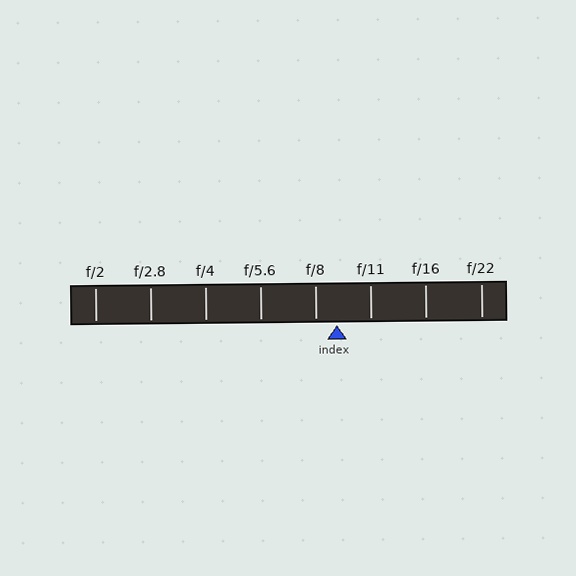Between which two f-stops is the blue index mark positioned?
The index mark is between f/8 and f/11.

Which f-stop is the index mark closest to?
The index mark is closest to f/8.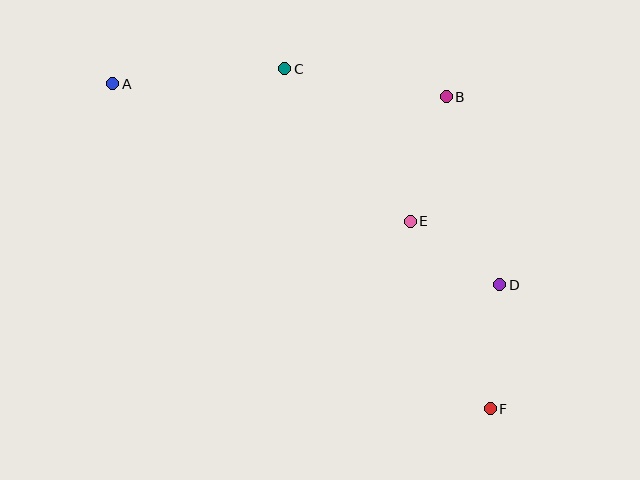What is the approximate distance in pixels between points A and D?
The distance between A and D is approximately 436 pixels.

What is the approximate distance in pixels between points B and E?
The distance between B and E is approximately 130 pixels.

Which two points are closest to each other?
Points D and E are closest to each other.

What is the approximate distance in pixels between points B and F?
The distance between B and F is approximately 315 pixels.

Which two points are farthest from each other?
Points A and F are farthest from each other.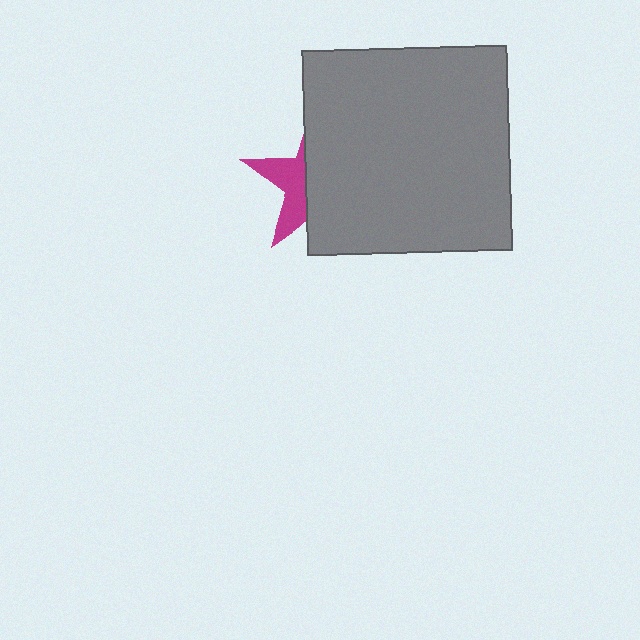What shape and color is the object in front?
The object in front is a gray square.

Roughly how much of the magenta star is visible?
A small part of it is visible (roughly 36%).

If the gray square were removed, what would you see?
You would see the complete magenta star.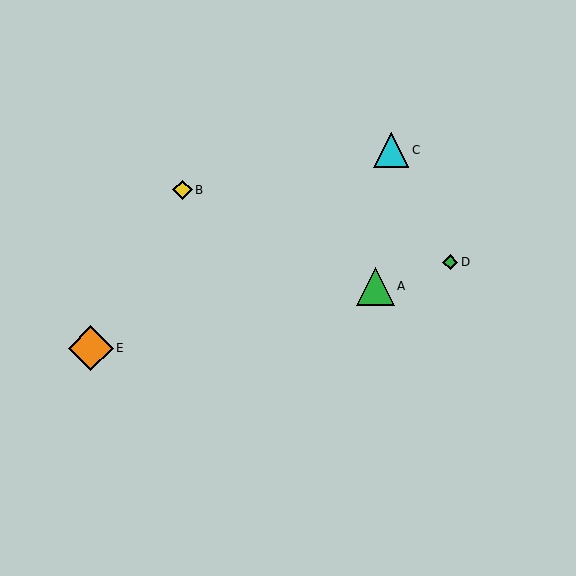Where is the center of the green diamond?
The center of the green diamond is at (450, 262).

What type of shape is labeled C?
Shape C is a cyan triangle.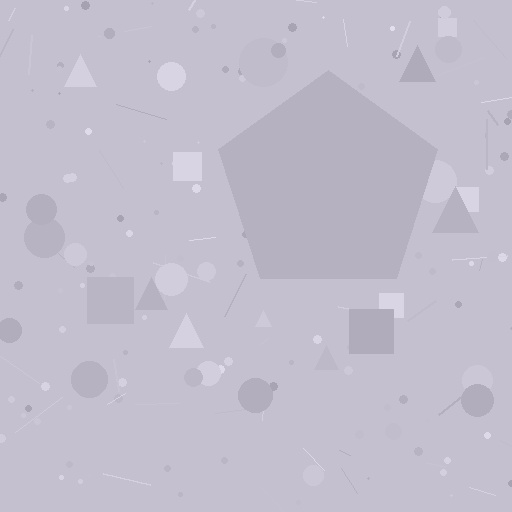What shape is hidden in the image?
A pentagon is hidden in the image.